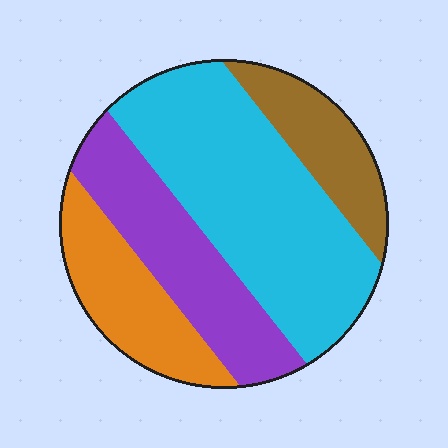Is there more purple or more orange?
Purple.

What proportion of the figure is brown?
Brown covers about 15% of the figure.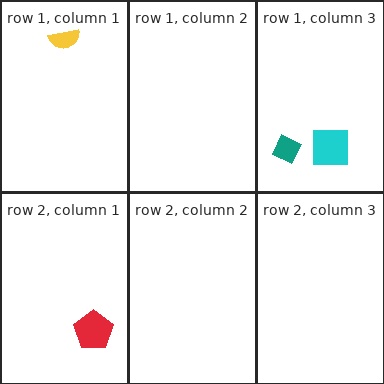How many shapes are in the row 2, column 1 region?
1.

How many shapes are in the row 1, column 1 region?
1.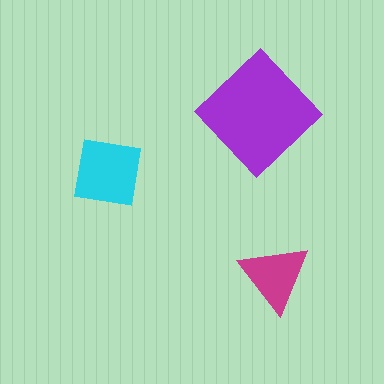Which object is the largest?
The purple diamond.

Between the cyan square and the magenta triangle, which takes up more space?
The cyan square.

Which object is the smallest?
The magenta triangle.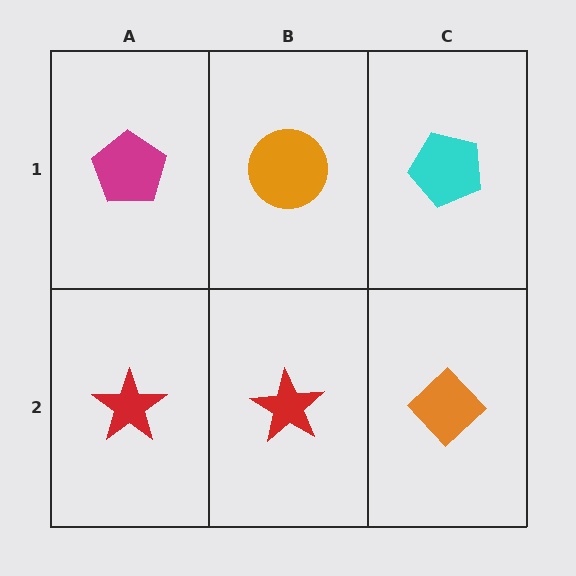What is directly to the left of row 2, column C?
A red star.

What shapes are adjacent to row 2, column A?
A magenta pentagon (row 1, column A), a red star (row 2, column B).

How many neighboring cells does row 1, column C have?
2.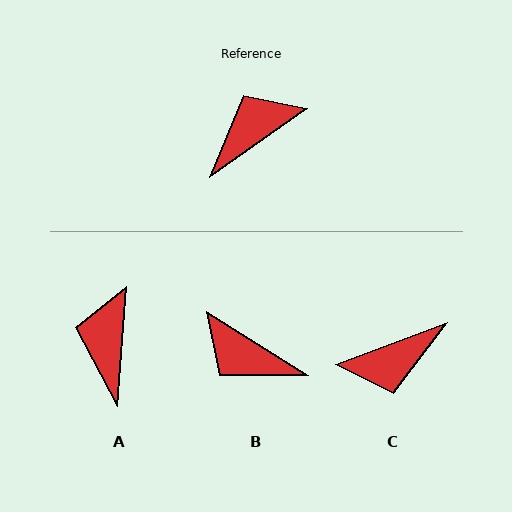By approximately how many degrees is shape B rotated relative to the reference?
Approximately 113 degrees counter-clockwise.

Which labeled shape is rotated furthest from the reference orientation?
C, about 165 degrees away.